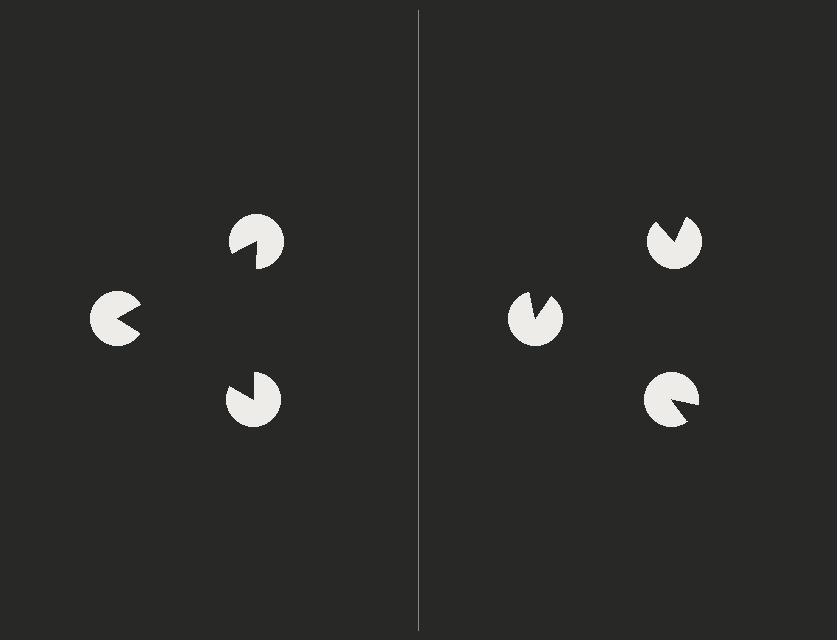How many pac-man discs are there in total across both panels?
6 — 3 on each side.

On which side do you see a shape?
An illusory triangle appears on the left side. On the right side the wedge cuts are rotated, so no coherent shape forms.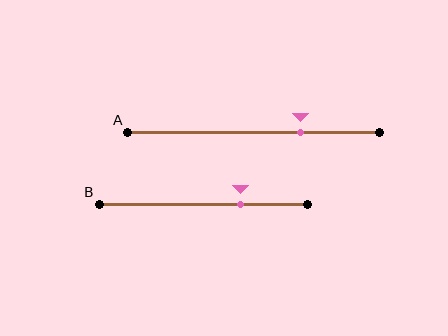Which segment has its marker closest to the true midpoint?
Segment B has its marker closest to the true midpoint.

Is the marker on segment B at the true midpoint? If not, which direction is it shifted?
No, the marker on segment B is shifted to the right by about 18% of the segment length.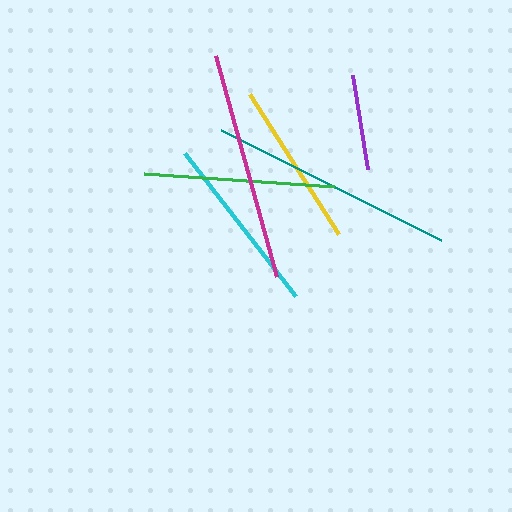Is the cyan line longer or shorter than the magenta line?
The magenta line is longer than the cyan line.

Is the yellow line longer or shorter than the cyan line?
The cyan line is longer than the yellow line.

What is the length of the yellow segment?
The yellow segment is approximately 165 pixels long.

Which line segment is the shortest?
The purple line is the shortest at approximately 95 pixels.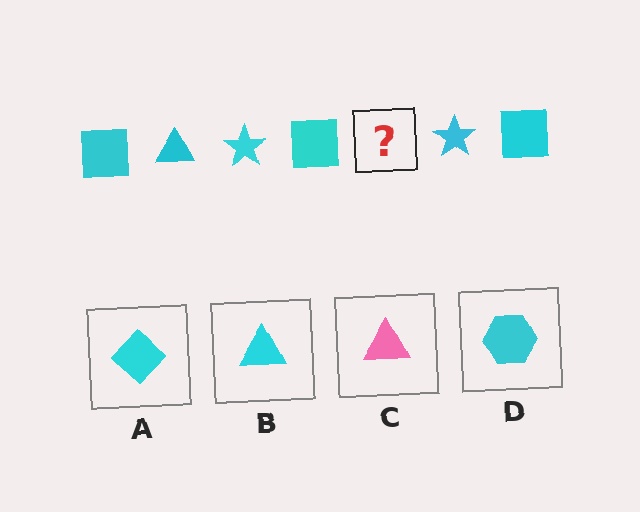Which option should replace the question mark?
Option B.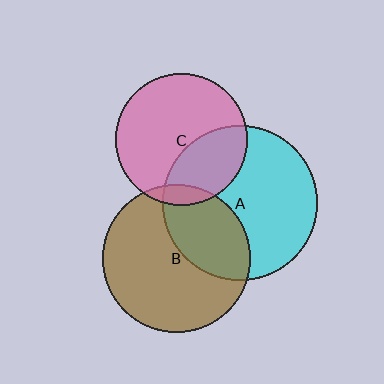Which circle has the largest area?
Circle A (cyan).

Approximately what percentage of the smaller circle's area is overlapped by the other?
Approximately 10%.